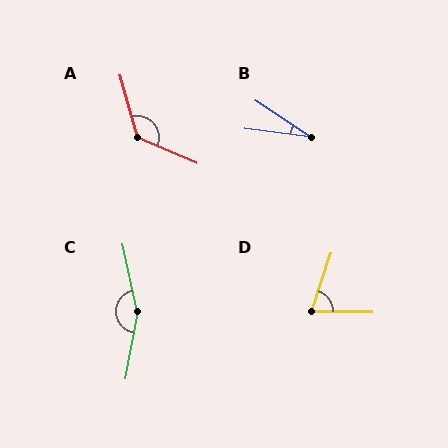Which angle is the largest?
C, at approximately 158 degrees.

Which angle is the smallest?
B, at approximately 26 degrees.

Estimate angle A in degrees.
Approximately 130 degrees.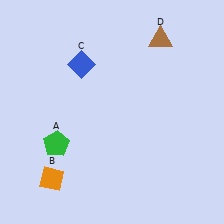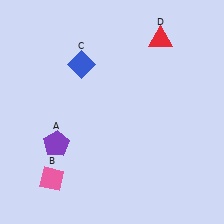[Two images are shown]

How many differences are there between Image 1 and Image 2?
There are 3 differences between the two images.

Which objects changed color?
A changed from green to purple. B changed from orange to pink. D changed from brown to red.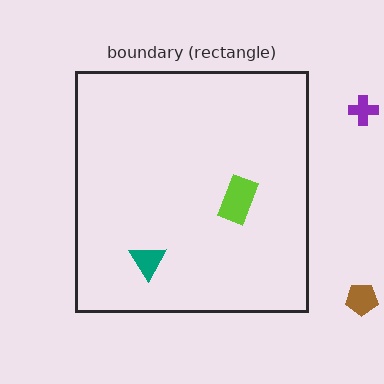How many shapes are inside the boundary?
2 inside, 2 outside.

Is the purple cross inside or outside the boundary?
Outside.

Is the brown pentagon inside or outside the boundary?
Outside.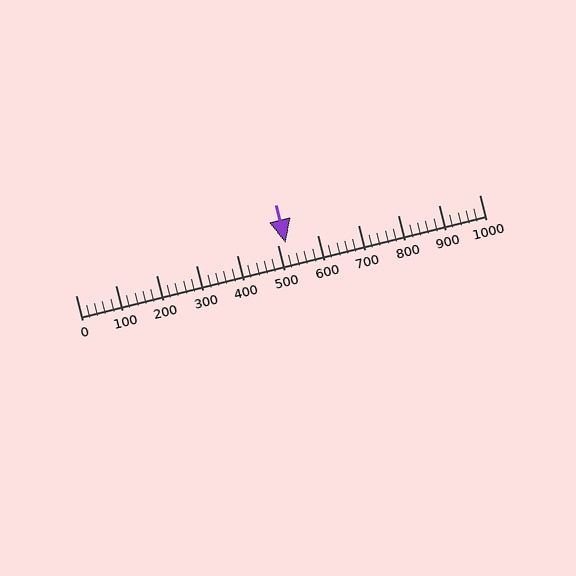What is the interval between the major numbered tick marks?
The major tick marks are spaced 100 units apart.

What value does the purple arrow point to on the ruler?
The purple arrow points to approximately 520.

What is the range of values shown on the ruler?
The ruler shows values from 0 to 1000.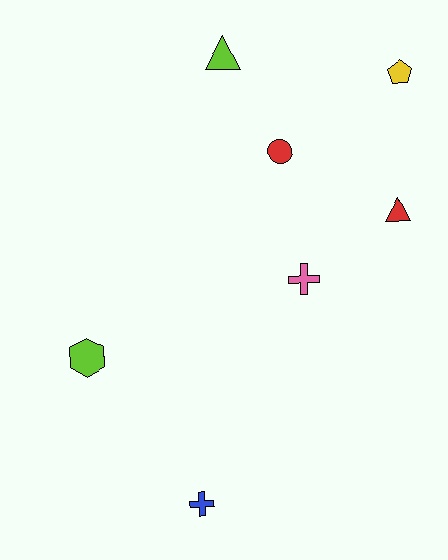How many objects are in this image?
There are 7 objects.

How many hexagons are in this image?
There is 1 hexagon.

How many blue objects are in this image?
There is 1 blue object.